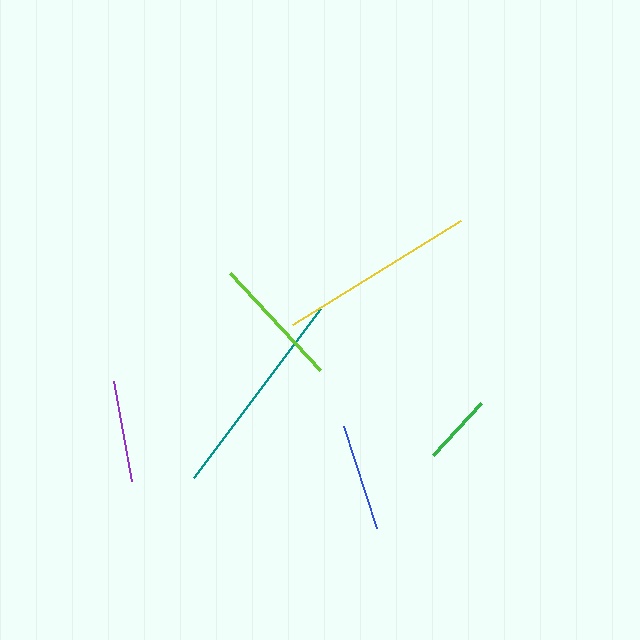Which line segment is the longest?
The teal line is the longest at approximately 211 pixels.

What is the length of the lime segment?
The lime segment is approximately 132 pixels long.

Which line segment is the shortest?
The green line is the shortest at approximately 71 pixels.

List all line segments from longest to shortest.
From longest to shortest: teal, yellow, lime, blue, purple, green.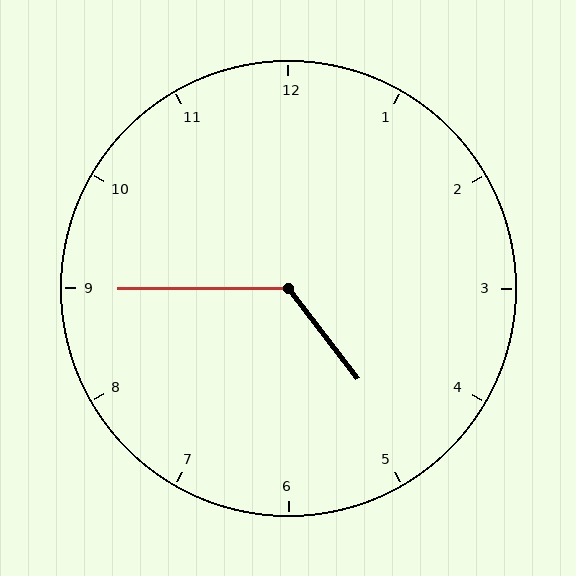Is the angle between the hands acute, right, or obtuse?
It is obtuse.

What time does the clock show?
4:45.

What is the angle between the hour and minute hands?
Approximately 128 degrees.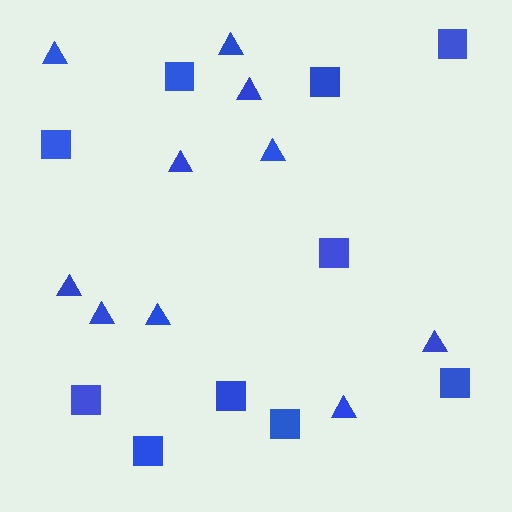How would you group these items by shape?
There are 2 groups: one group of triangles (10) and one group of squares (10).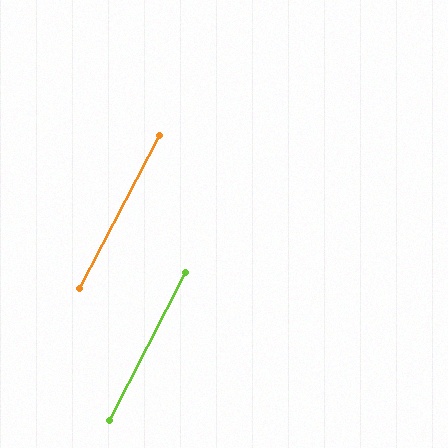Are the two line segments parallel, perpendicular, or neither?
Parallel — their directions differ by only 0.4°.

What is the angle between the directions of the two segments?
Approximately 0 degrees.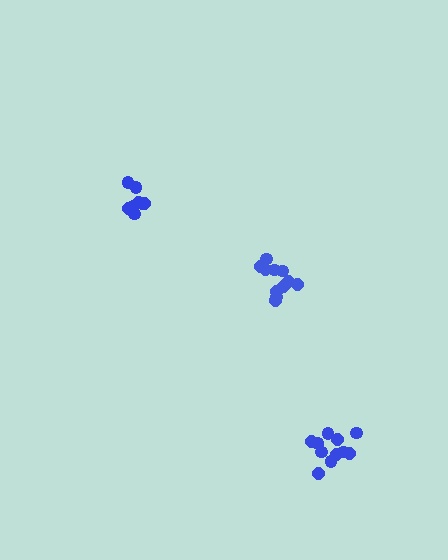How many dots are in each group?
Group 1: 11 dots, Group 2: 9 dots, Group 3: 11 dots (31 total).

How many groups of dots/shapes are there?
There are 3 groups.